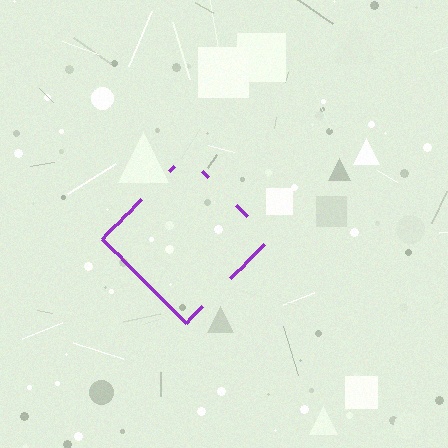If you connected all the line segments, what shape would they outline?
They would outline a diamond.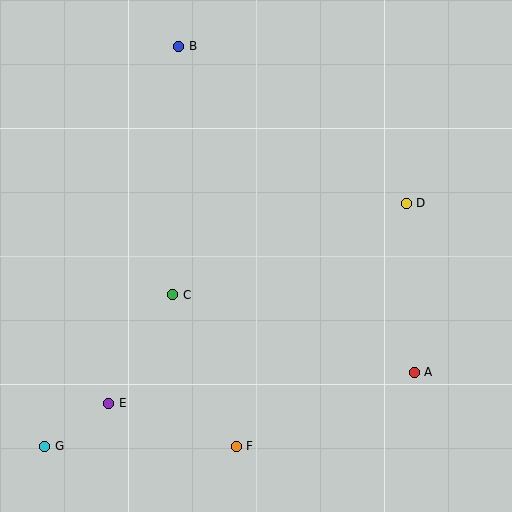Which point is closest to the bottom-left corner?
Point G is closest to the bottom-left corner.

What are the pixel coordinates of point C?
Point C is at (173, 295).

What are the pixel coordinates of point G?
Point G is at (45, 446).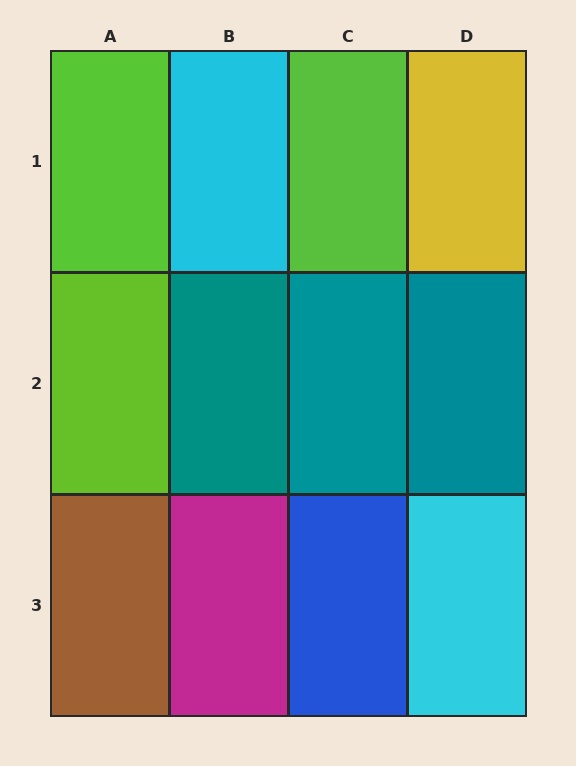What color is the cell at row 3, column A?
Brown.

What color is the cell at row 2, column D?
Teal.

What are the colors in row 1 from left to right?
Lime, cyan, lime, yellow.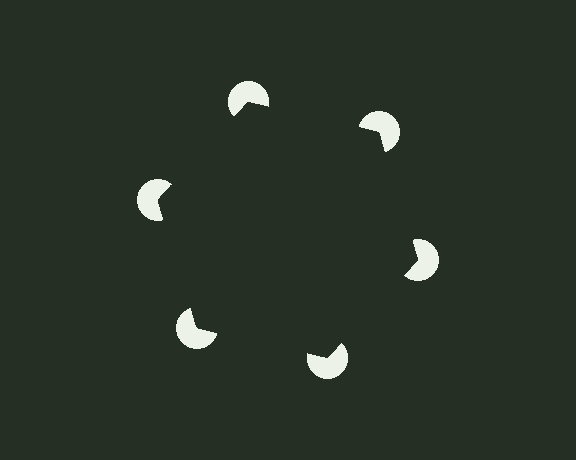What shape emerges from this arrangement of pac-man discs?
An illusory hexagon — its edges are inferred from the aligned wedge cuts in the pac-man discs, not physically drawn.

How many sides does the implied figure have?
6 sides.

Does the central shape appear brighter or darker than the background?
It typically appears slightly darker than the background, even though no actual brightness change is drawn.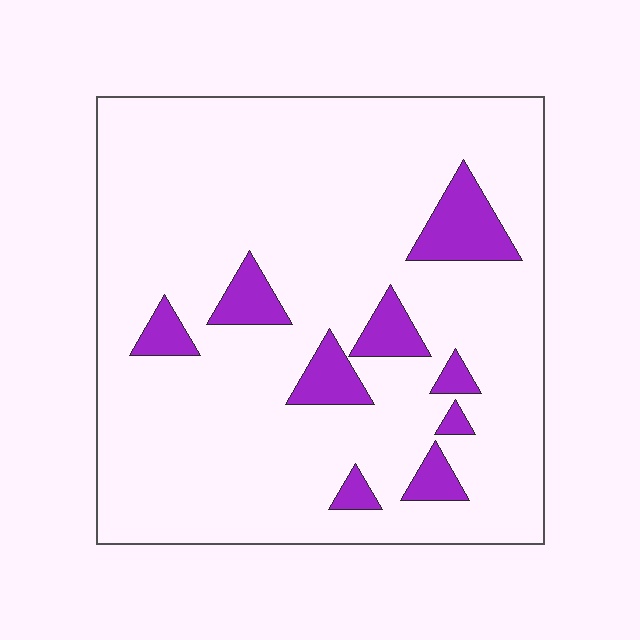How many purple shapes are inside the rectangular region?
9.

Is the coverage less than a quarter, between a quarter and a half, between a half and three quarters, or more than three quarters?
Less than a quarter.